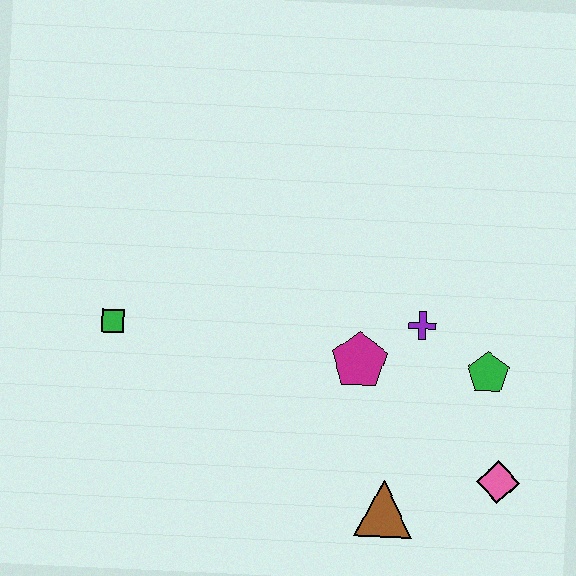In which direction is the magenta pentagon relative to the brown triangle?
The magenta pentagon is above the brown triangle.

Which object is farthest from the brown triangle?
The green square is farthest from the brown triangle.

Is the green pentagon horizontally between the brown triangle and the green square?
No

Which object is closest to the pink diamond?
The green pentagon is closest to the pink diamond.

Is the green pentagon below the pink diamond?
No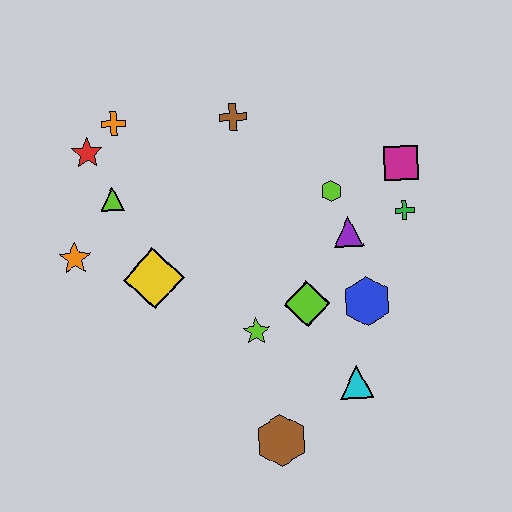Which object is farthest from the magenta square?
The orange star is farthest from the magenta square.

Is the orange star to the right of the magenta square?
No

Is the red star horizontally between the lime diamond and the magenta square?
No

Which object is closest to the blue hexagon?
The lime diamond is closest to the blue hexagon.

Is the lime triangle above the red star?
No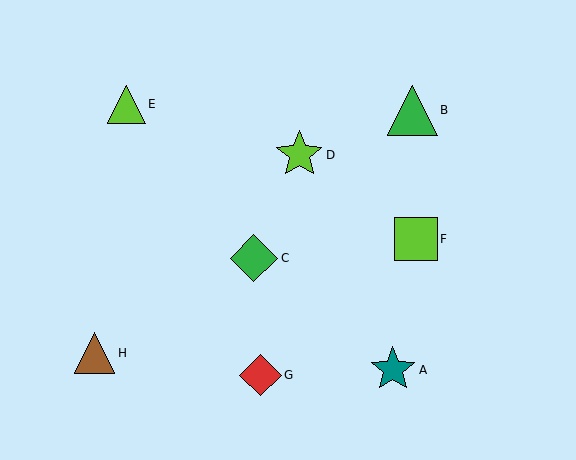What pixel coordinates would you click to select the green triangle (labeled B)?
Click at (413, 110) to select the green triangle B.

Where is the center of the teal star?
The center of the teal star is at (393, 370).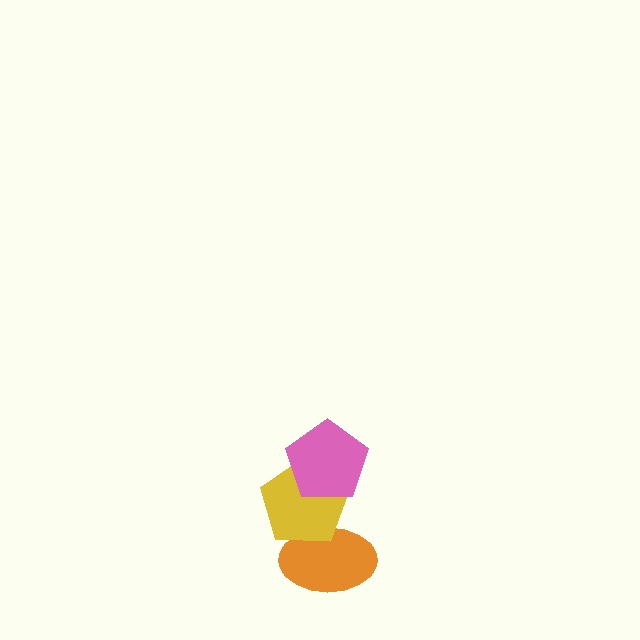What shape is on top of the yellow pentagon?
The pink pentagon is on top of the yellow pentagon.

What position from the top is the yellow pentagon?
The yellow pentagon is 2nd from the top.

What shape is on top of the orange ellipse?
The yellow pentagon is on top of the orange ellipse.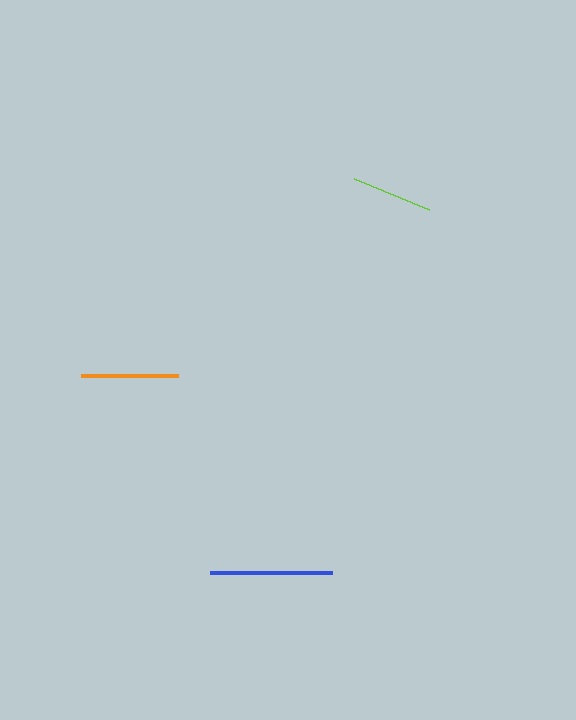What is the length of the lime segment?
The lime segment is approximately 81 pixels long.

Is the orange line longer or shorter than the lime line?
The orange line is longer than the lime line.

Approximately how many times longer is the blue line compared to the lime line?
The blue line is approximately 1.5 times the length of the lime line.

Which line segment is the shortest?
The lime line is the shortest at approximately 81 pixels.